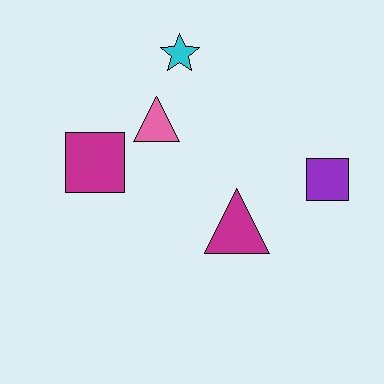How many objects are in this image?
There are 5 objects.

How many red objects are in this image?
There are no red objects.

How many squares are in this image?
There are 2 squares.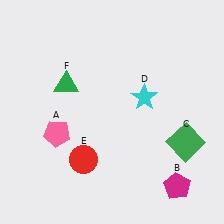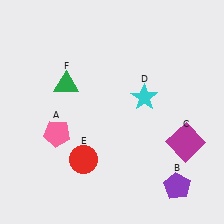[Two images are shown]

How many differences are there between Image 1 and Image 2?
There are 2 differences between the two images.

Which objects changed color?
B changed from magenta to purple. C changed from green to magenta.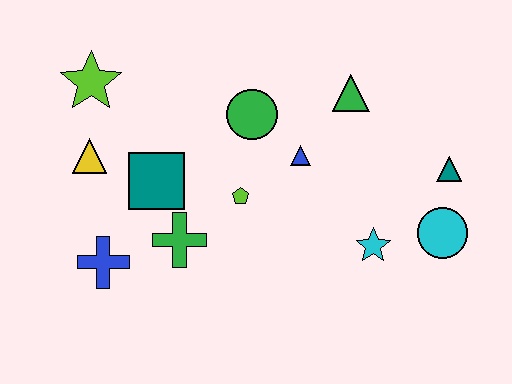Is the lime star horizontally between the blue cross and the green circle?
No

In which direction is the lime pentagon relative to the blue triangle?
The lime pentagon is to the left of the blue triangle.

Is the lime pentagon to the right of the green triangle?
No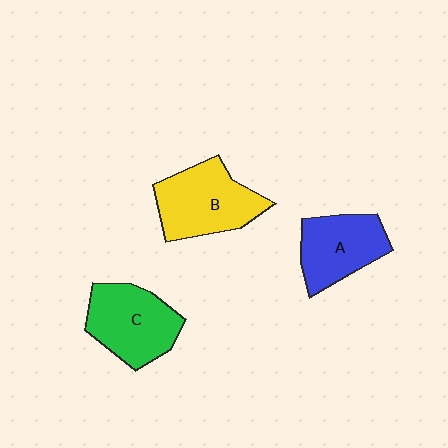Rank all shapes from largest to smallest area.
From largest to smallest: B (yellow), C (green), A (blue).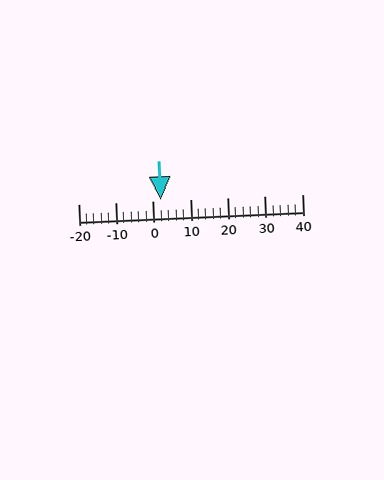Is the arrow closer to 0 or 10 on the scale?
The arrow is closer to 0.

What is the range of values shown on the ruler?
The ruler shows values from -20 to 40.